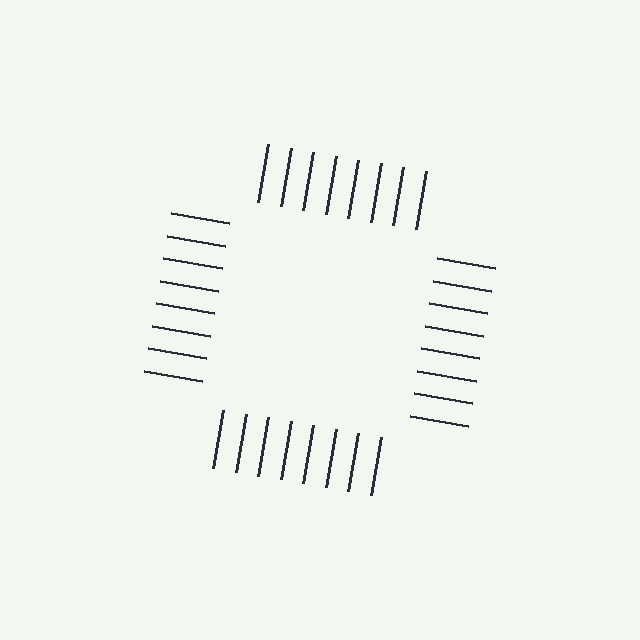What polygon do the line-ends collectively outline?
An illusory square — the line segments terminate on its edges but no continuous stroke is drawn.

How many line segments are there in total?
32 — 8 along each of the 4 edges.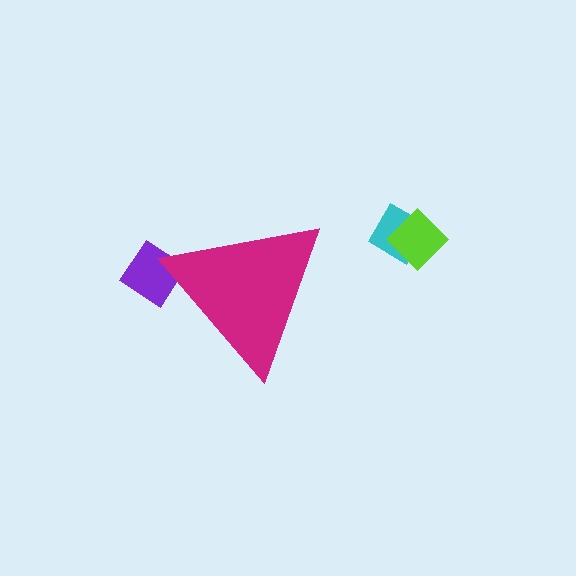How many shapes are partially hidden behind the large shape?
1 shape is partially hidden.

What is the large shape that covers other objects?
A magenta triangle.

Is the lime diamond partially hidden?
No, the lime diamond is fully visible.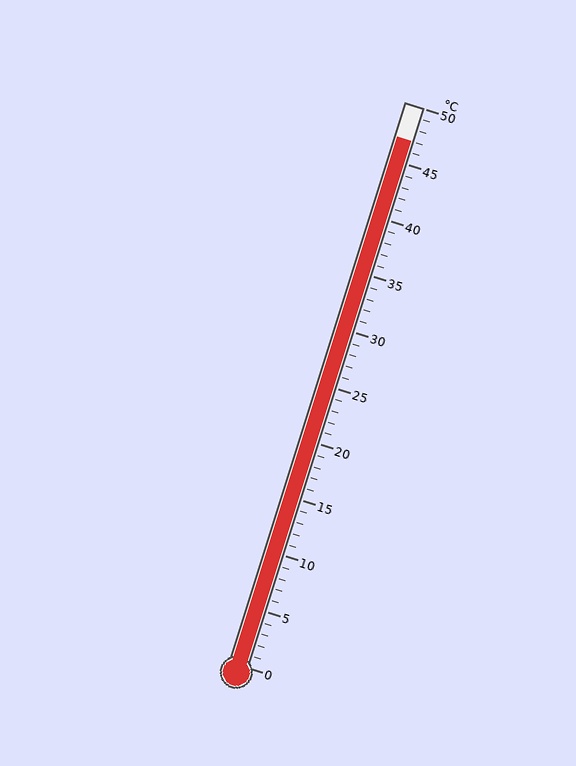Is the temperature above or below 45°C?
The temperature is above 45°C.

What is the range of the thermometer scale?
The thermometer scale ranges from 0°C to 50°C.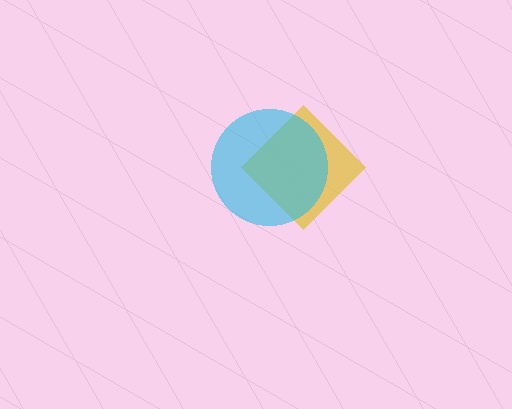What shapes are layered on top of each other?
The layered shapes are: a yellow diamond, a cyan circle.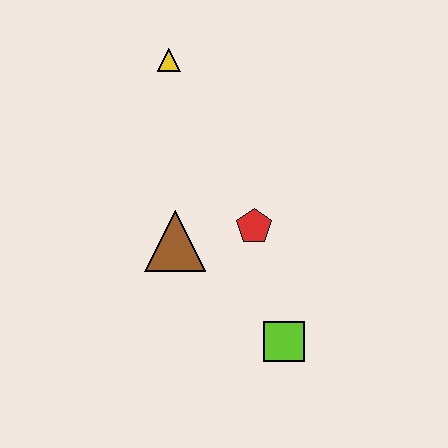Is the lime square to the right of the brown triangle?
Yes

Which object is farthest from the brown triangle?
The yellow triangle is farthest from the brown triangle.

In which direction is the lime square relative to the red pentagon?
The lime square is below the red pentagon.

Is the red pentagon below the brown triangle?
No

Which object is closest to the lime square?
The red pentagon is closest to the lime square.